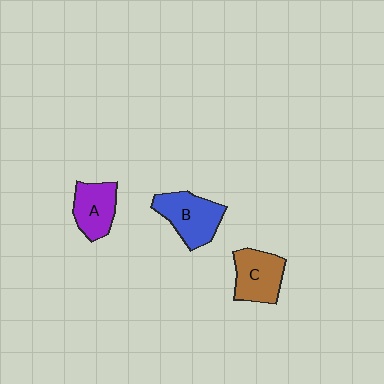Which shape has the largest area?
Shape B (blue).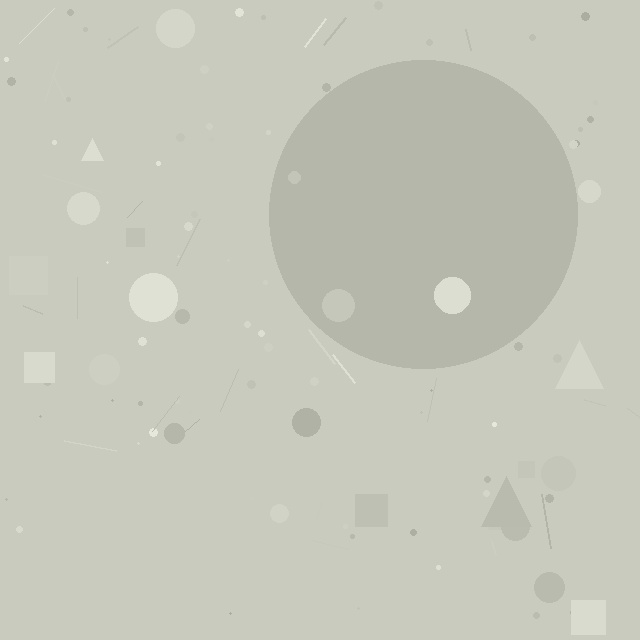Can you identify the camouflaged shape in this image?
The camouflaged shape is a circle.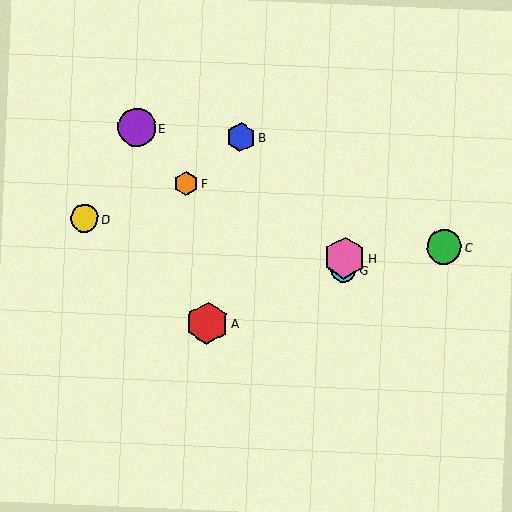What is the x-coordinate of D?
Object D is at x≈84.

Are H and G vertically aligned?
Yes, both are at x≈344.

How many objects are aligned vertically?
2 objects (G, H) are aligned vertically.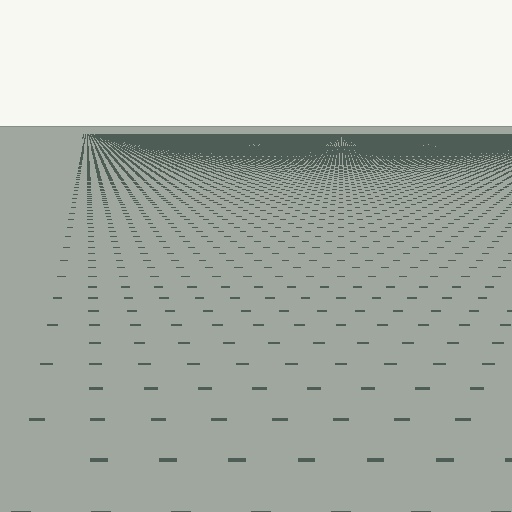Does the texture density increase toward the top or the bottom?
Density increases toward the top.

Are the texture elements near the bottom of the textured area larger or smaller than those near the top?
Larger. Near the bottom, elements are closer to the viewer and appear at a bigger on-screen size.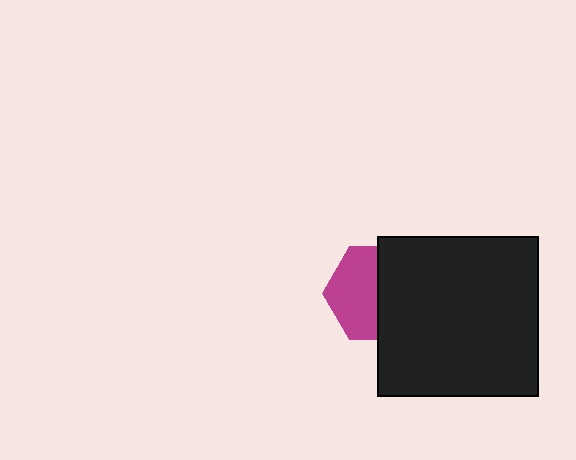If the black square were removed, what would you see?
You would see the complete magenta hexagon.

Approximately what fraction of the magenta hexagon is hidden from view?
Roughly 49% of the magenta hexagon is hidden behind the black square.